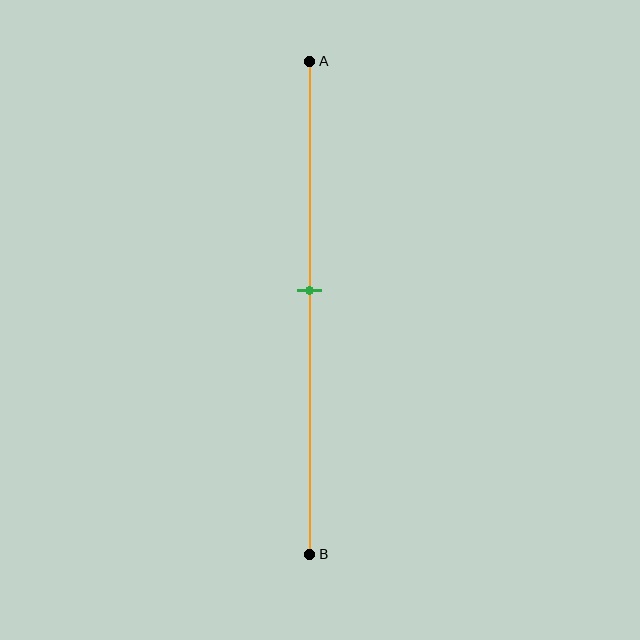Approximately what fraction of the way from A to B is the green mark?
The green mark is approximately 45% of the way from A to B.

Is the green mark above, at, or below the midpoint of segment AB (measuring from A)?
The green mark is above the midpoint of segment AB.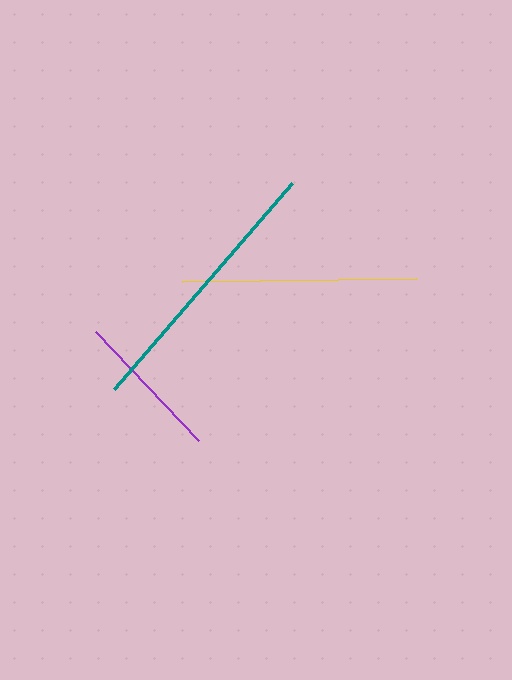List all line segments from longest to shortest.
From longest to shortest: teal, yellow, purple.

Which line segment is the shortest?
The purple line is the shortest at approximately 150 pixels.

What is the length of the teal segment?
The teal segment is approximately 272 pixels long.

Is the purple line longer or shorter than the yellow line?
The yellow line is longer than the purple line.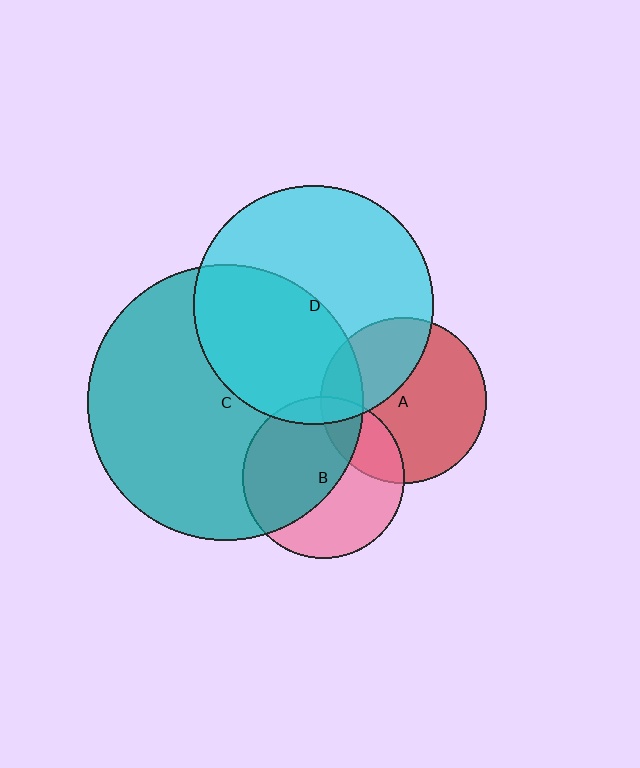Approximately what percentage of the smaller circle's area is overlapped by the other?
Approximately 10%.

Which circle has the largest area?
Circle C (teal).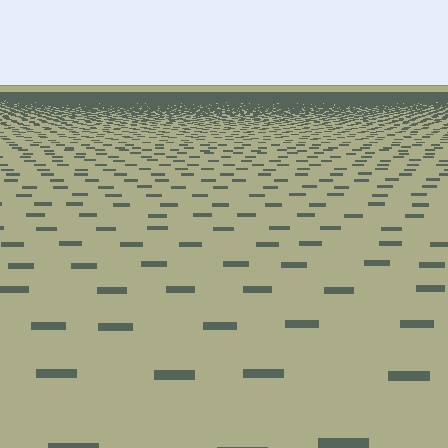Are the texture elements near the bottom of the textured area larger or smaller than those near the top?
Larger. Near the bottom, elements are closer to the viewer and appear at a bigger on-screen size.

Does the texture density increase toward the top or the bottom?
Density increases toward the top.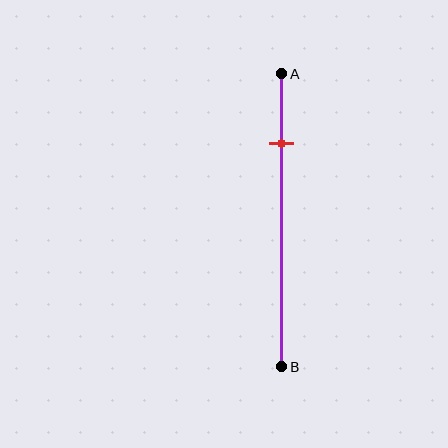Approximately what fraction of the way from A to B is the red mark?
The red mark is approximately 25% of the way from A to B.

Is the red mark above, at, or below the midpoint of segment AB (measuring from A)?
The red mark is above the midpoint of segment AB.